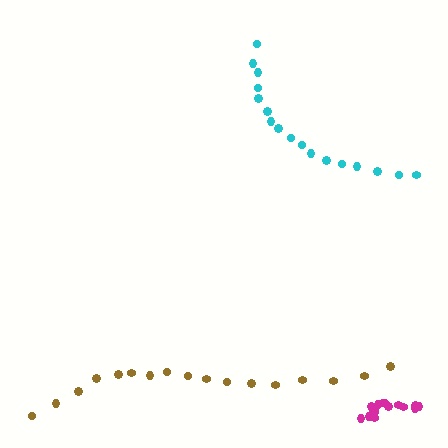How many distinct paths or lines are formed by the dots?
There are 3 distinct paths.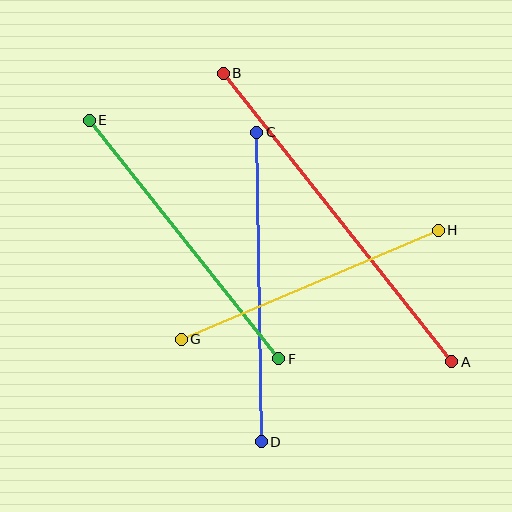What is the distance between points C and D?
The distance is approximately 310 pixels.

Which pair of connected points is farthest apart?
Points A and B are farthest apart.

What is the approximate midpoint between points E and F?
The midpoint is at approximately (184, 240) pixels.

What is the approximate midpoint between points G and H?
The midpoint is at approximately (310, 285) pixels.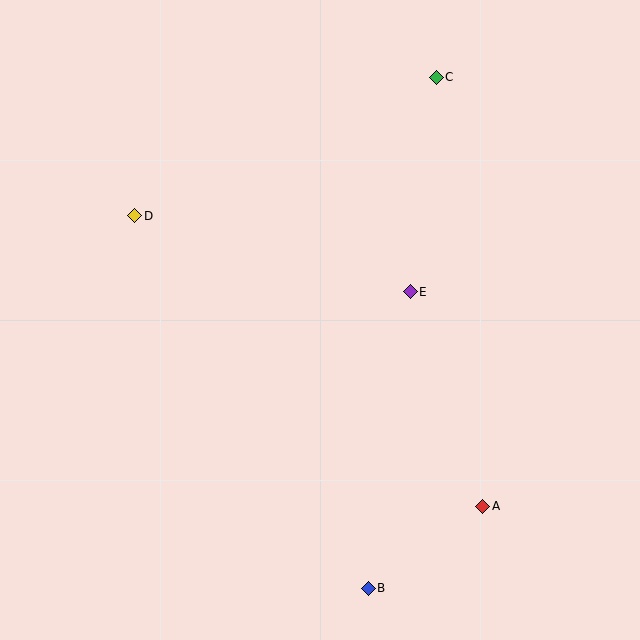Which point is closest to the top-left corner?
Point D is closest to the top-left corner.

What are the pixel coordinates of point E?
Point E is at (410, 292).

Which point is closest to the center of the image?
Point E at (410, 292) is closest to the center.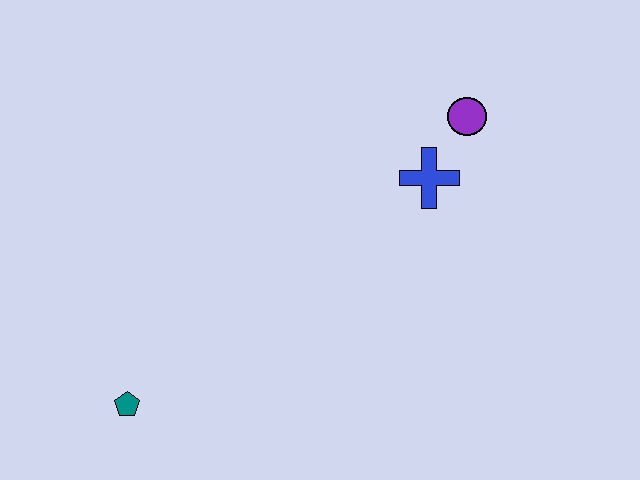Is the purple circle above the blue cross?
Yes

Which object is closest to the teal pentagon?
The blue cross is closest to the teal pentagon.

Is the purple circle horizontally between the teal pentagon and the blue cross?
No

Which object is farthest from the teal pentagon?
The purple circle is farthest from the teal pentagon.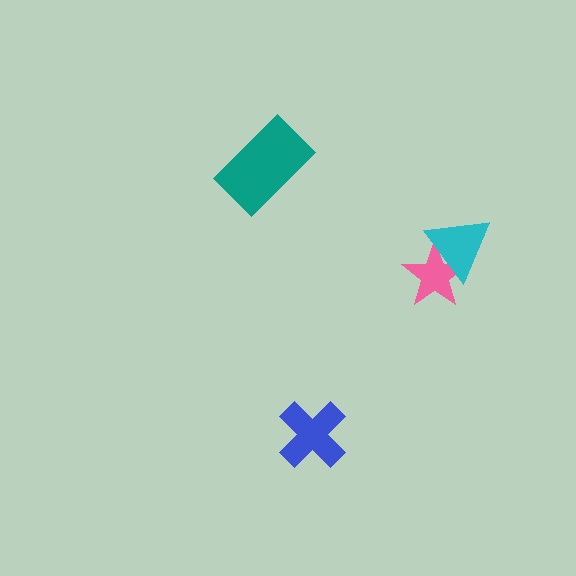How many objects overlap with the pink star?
1 object overlaps with the pink star.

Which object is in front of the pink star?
The cyan triangle is in front of the pink star.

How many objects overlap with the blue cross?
0 objects overlap with the blue cross.